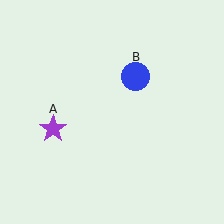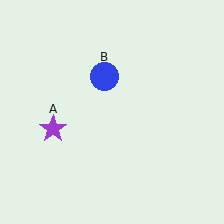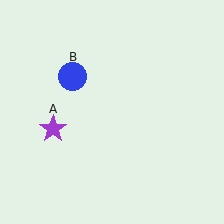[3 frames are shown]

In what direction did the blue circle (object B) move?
The blue circle (object B) moved left.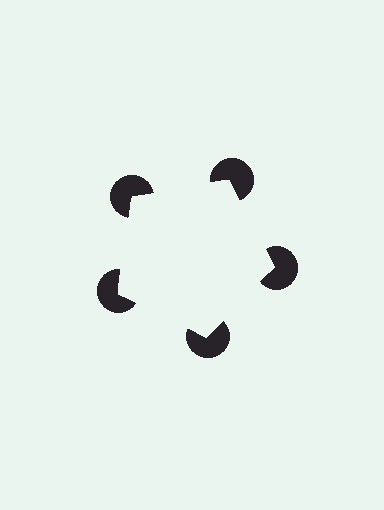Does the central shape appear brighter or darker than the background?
It typically appears slightly brighter than the background, even though no actual brightness change is drawn.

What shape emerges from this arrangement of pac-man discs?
An illusory pentagon — its edges are inferred from the aligned wedge cuts in the pac-man discs, not physically drawn.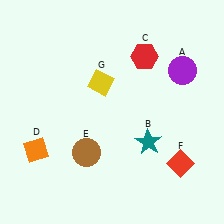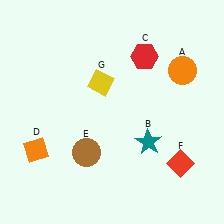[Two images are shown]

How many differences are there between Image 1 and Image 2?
There is 1 difference between the two images.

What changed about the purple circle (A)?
In Image 1, A is purple. In Image 2, it changed to orange.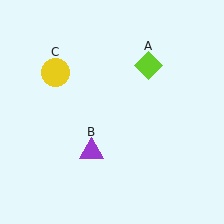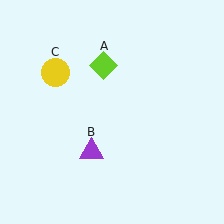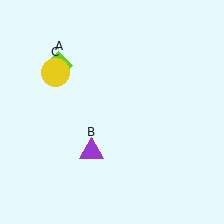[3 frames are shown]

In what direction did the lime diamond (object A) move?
The lime diamond (object A) moved left.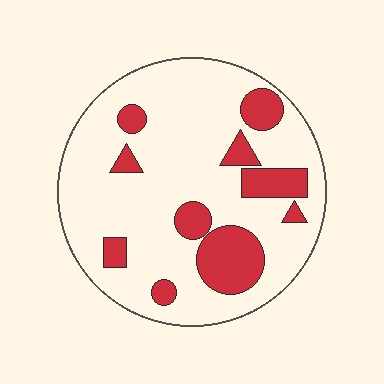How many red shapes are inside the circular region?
10.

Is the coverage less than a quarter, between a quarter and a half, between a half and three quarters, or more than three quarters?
Less than a quarter.